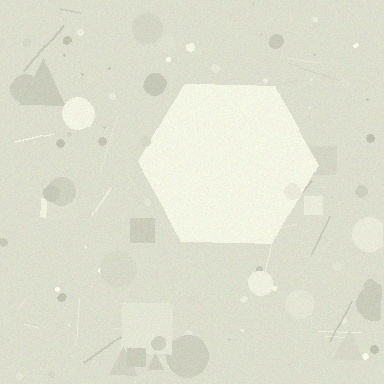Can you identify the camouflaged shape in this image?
The camouflaged shape is a hexagon.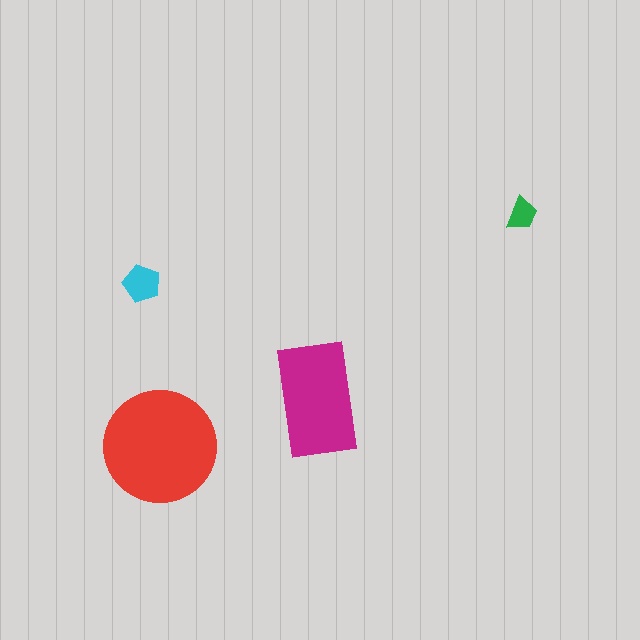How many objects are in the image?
There are 4 objects in the image.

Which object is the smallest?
The green trapezoid.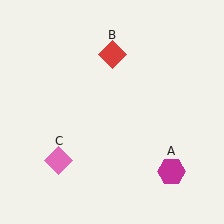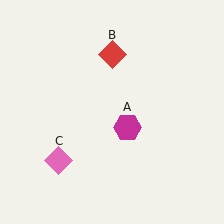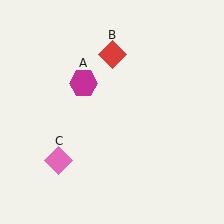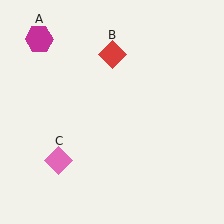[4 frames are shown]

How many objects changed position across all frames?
1 object changed position: magenta hexagon (object A).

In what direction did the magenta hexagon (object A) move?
The magenta hexagon (object A) moved up and to the left.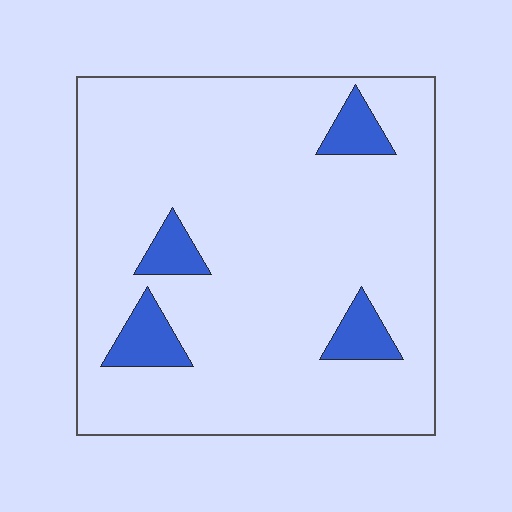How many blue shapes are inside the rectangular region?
4.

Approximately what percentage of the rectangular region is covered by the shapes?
Approximately 10%.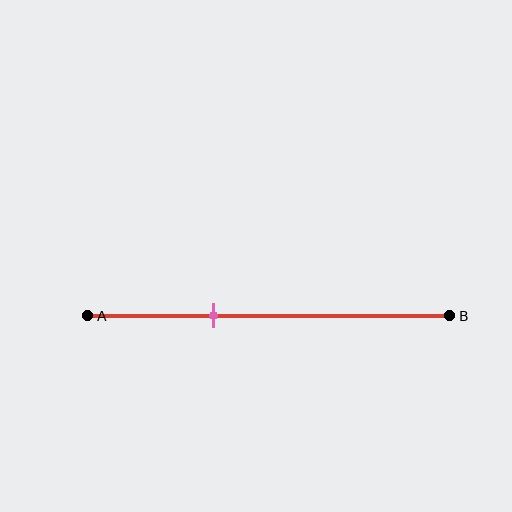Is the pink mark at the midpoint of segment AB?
No, the mark is at about 35% from A, not at the 50% midpoint.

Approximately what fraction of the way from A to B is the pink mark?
The pink mark is approximately 35% of the way from A to B.